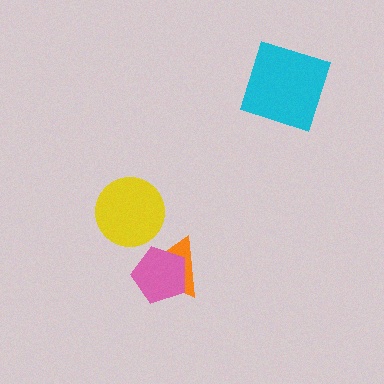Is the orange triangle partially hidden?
Yes, it is partially covered by another shape.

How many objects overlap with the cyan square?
0 objects overlap with the cyan square.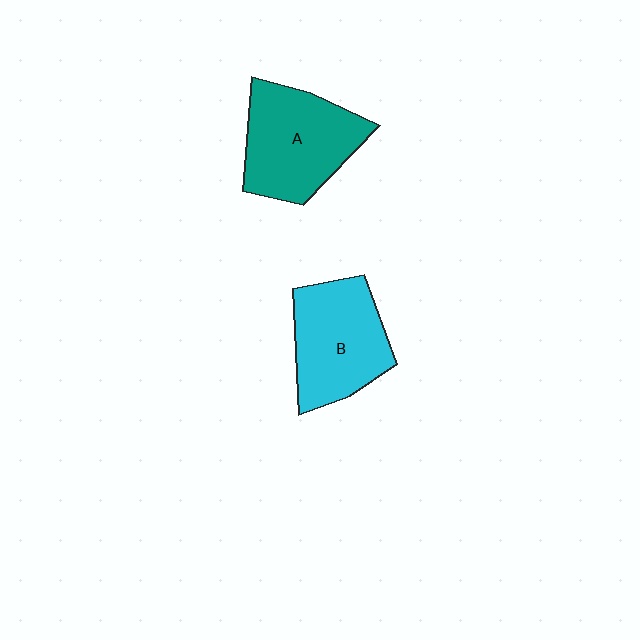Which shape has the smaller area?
Shape B (cyan).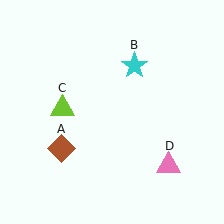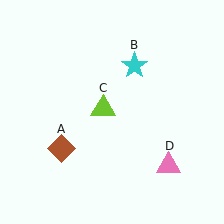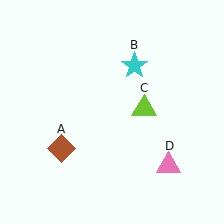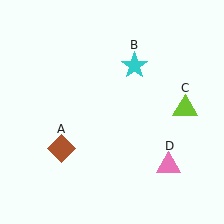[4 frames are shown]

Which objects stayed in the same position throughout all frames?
Brown diamond (object A) and cyan star (object B) and pink triangle (object D) remained stationary.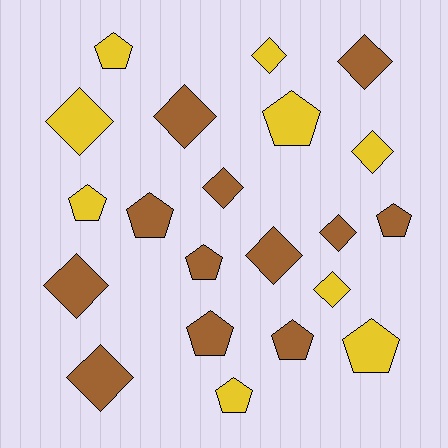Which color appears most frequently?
Brown, with 12 objects.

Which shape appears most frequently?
Diamond, with 11 objects.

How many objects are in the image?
There are 21 objects.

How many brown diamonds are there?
There are 7 brown diamonds.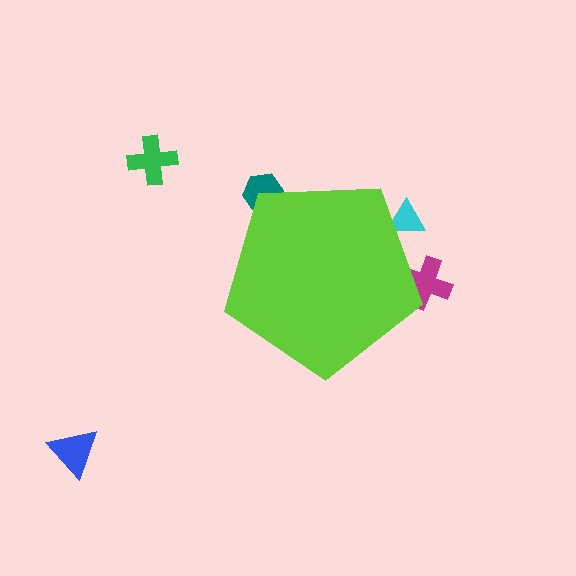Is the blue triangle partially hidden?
No, the blue triangle is fully visible.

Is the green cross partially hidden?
No, the green cross is fully visible.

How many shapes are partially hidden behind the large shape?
3 shapes are partially hidden.